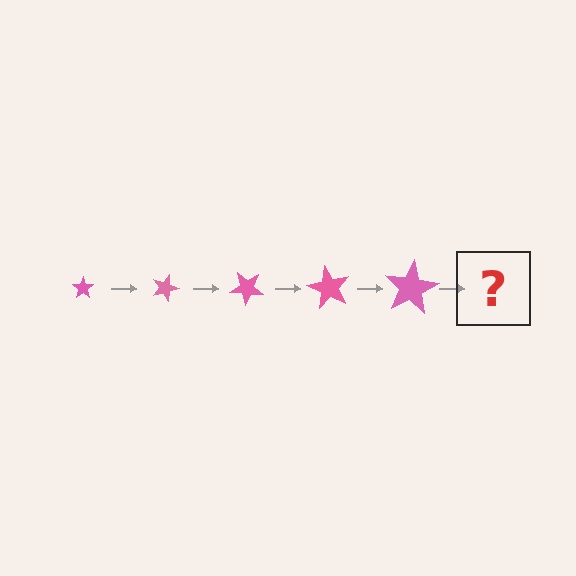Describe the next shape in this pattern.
It should be a star, larger than the previous one and rotated 100 degrees from the start.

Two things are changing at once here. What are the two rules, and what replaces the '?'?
The two rules are that the star grows larger each step and it rotates 20 degrees each step. The '?' should be a star, larger than the previous one and rotated 100 degrees from the start.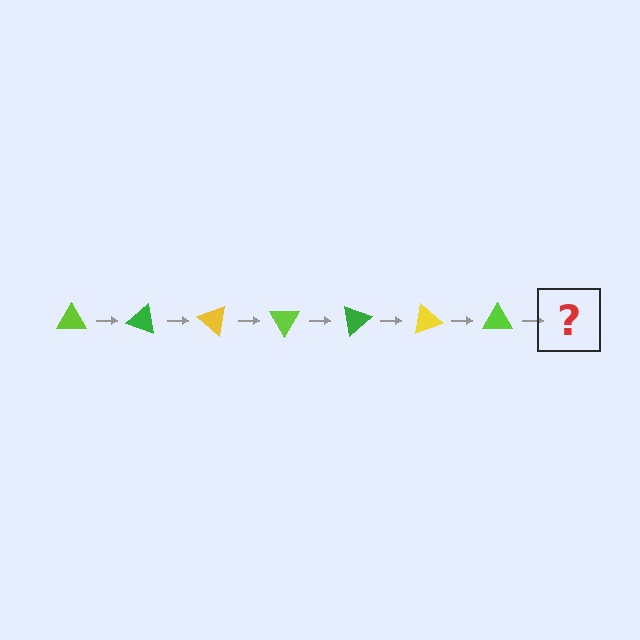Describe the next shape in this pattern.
It should be a green triangle, rotated 140 degrees from the start.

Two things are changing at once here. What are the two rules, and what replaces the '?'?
The two rules are that it rotates 20 degrees each step and the color cycles through lime, green, and yellow. The '?' should be a green triangle, rotated 140 degrees from the start.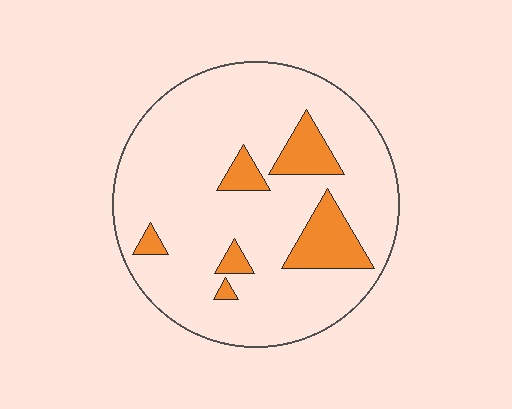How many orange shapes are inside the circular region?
6.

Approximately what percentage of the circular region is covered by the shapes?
Approximately 15%.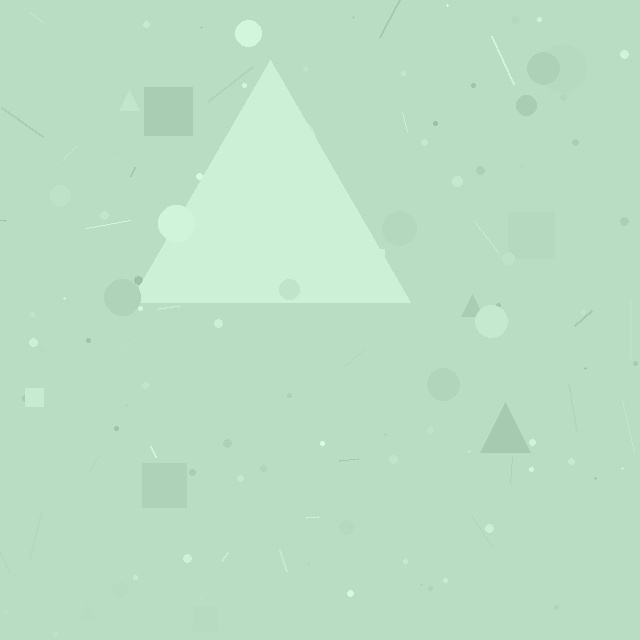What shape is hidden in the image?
A triangle is hidden in the image.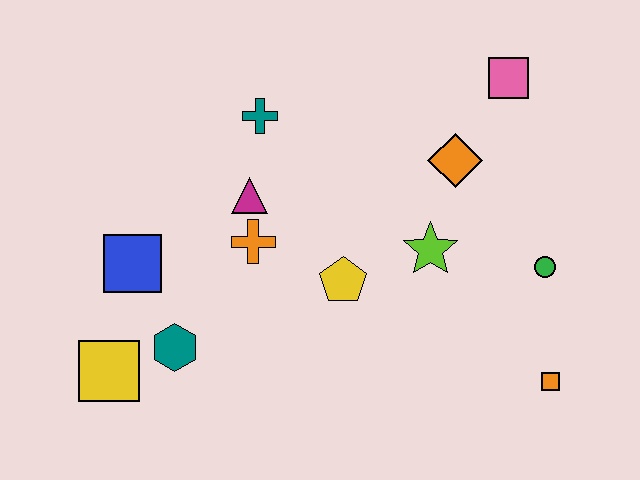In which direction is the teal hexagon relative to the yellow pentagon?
The teal hexagon is to the left of the yellow pentagon.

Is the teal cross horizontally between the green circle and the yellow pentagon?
No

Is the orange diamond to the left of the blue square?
No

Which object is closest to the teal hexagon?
The yellow square is closest to the teal hexagon.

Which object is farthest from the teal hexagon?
The pink square is farthest from the teal hexagon.